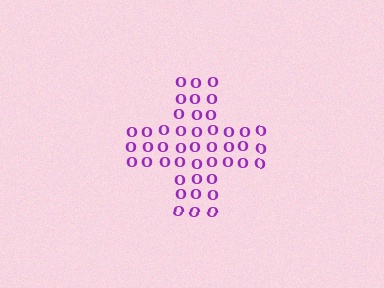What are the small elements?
The small elements are letter O's.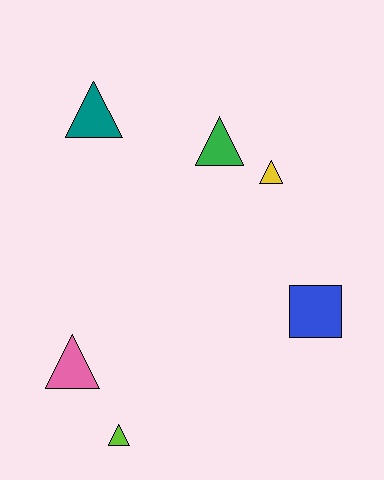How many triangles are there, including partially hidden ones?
There are 5 triangles.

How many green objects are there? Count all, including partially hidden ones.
There is 1 green object.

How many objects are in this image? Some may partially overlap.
There are 6 objects.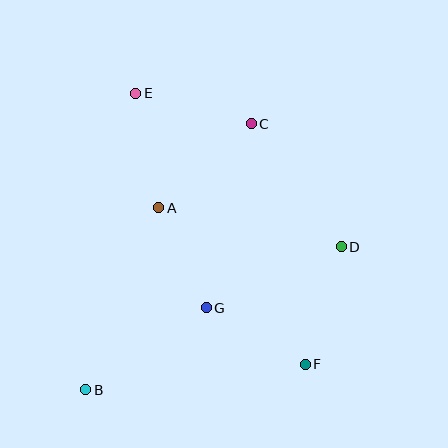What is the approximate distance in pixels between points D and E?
The distance between D and E is approximately 257 pixels.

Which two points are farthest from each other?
Points E and F are farthest from each other.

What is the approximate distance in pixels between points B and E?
The distance between B and E is approximately 301 pixels.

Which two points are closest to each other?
Points A and G are closest to each other.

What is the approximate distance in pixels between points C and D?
The distance between C and D is approximately 152 pixels.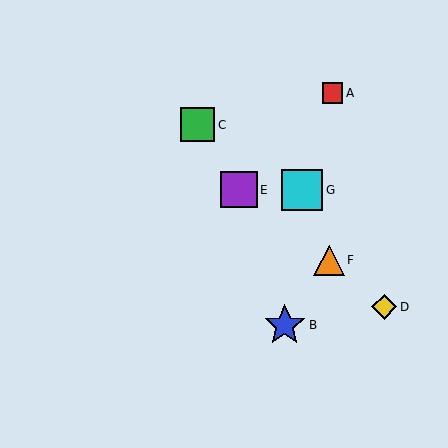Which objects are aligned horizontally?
Objects E, G are aligned horizontally.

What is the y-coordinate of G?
Object G is at y≈190.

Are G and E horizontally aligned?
Yes, both are at y≈190.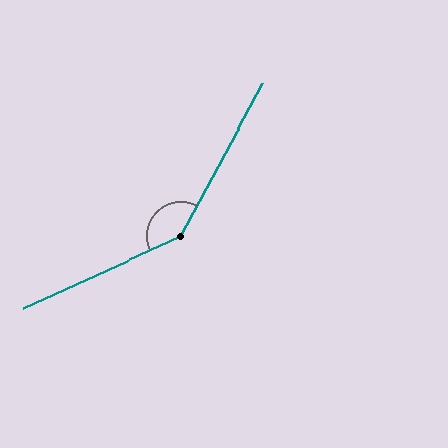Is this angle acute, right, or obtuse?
It is obtuse.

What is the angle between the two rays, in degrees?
Approximately 143 degrees.